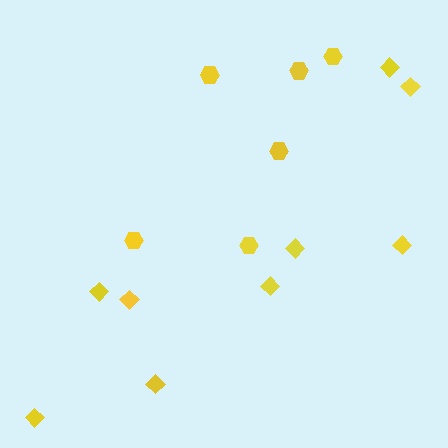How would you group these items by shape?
There are 2 groups: one group of diamonds (9) and one group of hexagons (6).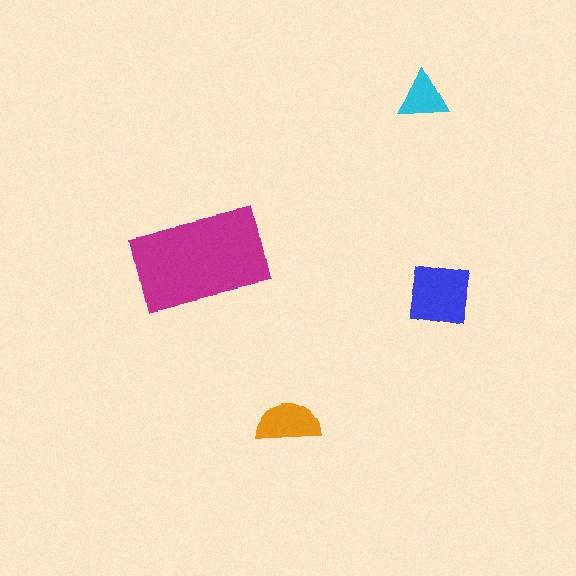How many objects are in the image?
There are 4 objects in the image.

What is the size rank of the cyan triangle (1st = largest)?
4th.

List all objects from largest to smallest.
The magenta rectangle, the blue square, the orange semicircle, the cyan triangle.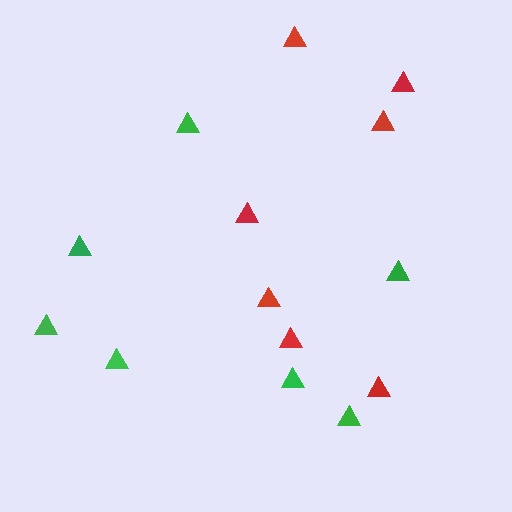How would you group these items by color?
There are 2 groups: one group of red triangles (7) and one group of green triangles (7).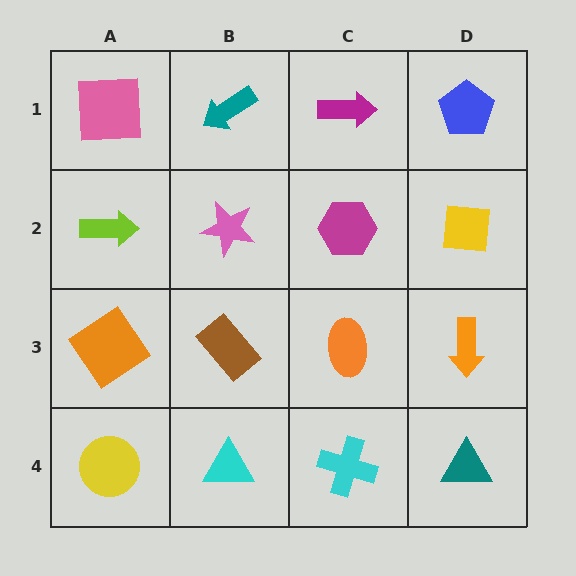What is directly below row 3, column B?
A cyan triangle.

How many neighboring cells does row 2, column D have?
3.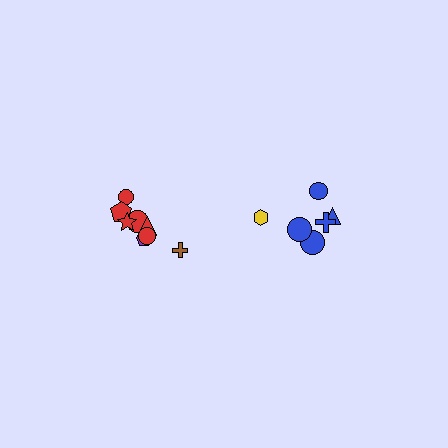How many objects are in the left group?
There are 8 objects.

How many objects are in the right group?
There are 6 objects.